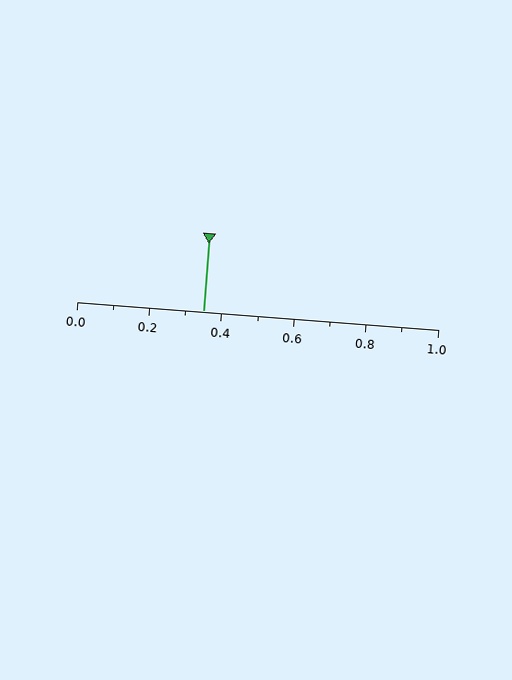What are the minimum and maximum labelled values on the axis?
The axis runs from 0.0 to 1.0.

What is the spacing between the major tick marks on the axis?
The major ticks are spaced 0.2 apart.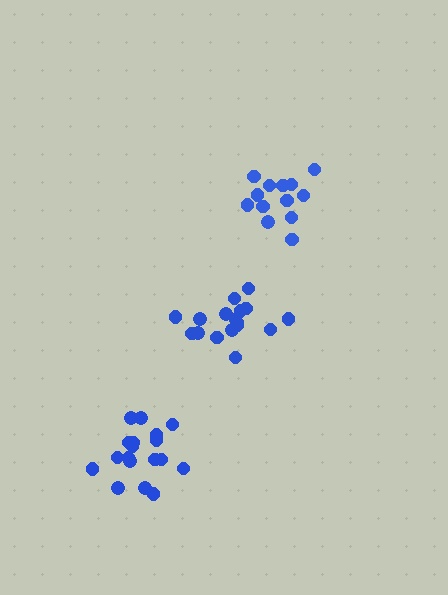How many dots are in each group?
Group 1: 18 dots, Group 2: 13 dots, Group 3: 18 dots (49 total).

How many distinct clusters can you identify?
There are 3 distinct clusters.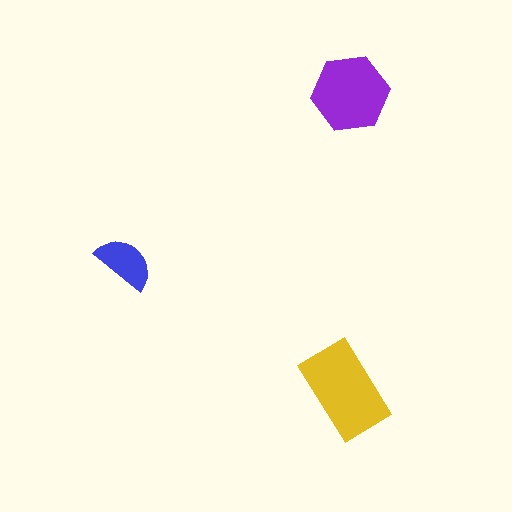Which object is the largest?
The yellow rectangle.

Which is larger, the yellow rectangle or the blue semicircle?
The yellow rectangle.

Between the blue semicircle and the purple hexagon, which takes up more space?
The purple hexagon.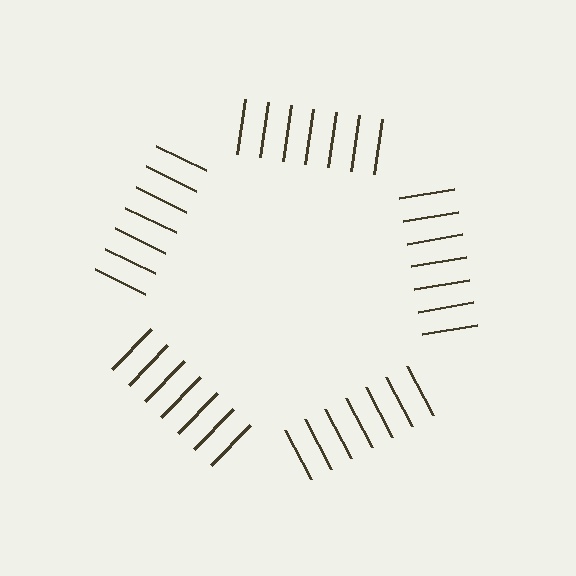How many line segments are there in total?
35 — 7 along each of the 5 edges.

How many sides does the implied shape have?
5 sides — the line-ends trace a pentagon.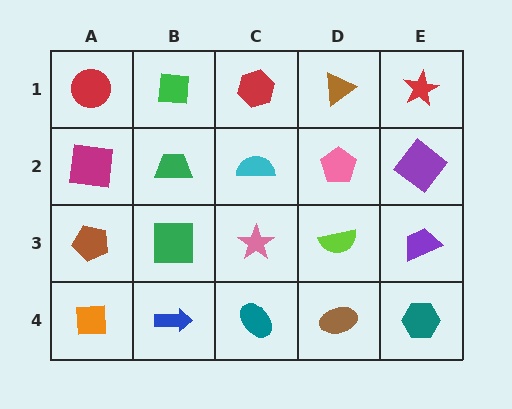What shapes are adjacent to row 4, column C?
A pink star (row 3, column C), a blue arrow (row 4, column B), a brown ellipse (row 4, column D).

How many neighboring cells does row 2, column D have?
4.